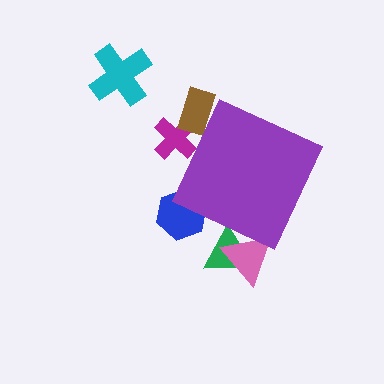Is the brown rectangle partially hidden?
Yes, the brown rectangle is partially hidden behind the purple diamond.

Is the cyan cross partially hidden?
No, the cyan cross is fully visible.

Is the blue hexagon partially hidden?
Yes, the blue hexagon is partially hidden behind the purple diamond.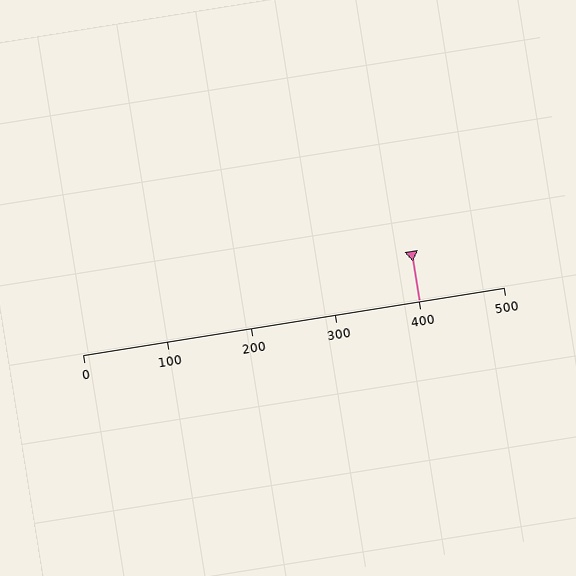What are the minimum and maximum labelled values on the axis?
The axis runs from 0 to 500.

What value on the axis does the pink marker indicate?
The marker indicates approximately 400.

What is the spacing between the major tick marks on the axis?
The major ticks are spaced 100 apart.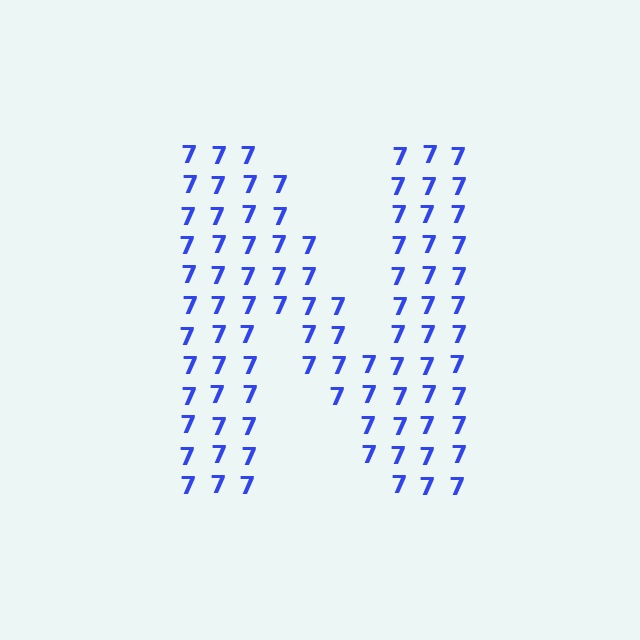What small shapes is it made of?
It is made of small digit 7's.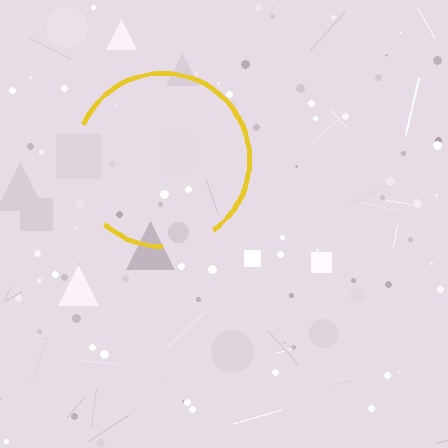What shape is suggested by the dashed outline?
The dashed outline suggests a circle.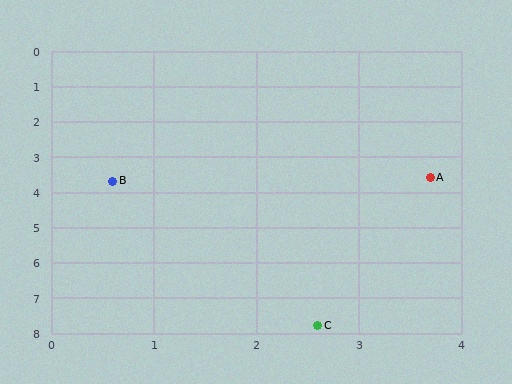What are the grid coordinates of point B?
Point B is at approximately (0.6, 3.7).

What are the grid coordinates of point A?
Point A is at approximately (3.7, 3.6).